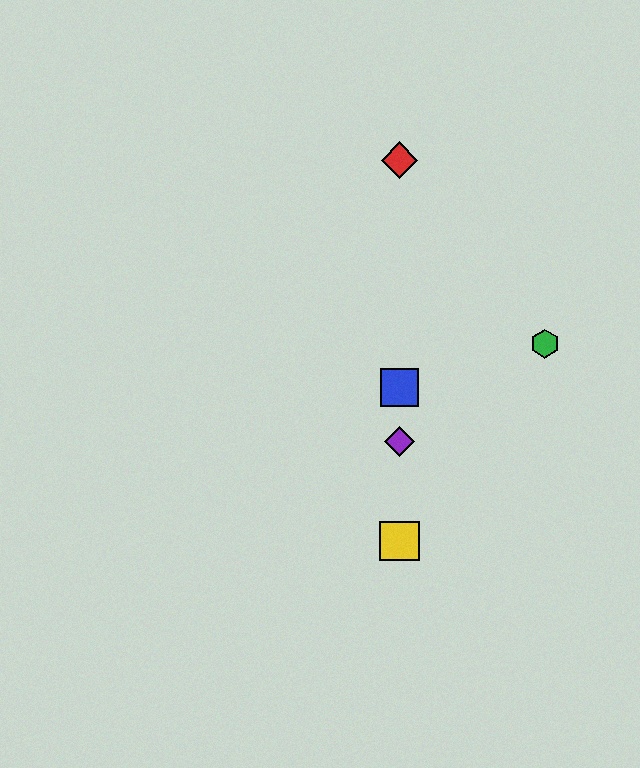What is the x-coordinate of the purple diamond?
The purple diamond is at x≈400.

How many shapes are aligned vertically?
4 shapes (the red diamond, the blue square, the yellow square, the purple diamond) are aligned vertically.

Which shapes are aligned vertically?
The red diamond, the blue square, the yellow square, the purple diamond are aligned vertically.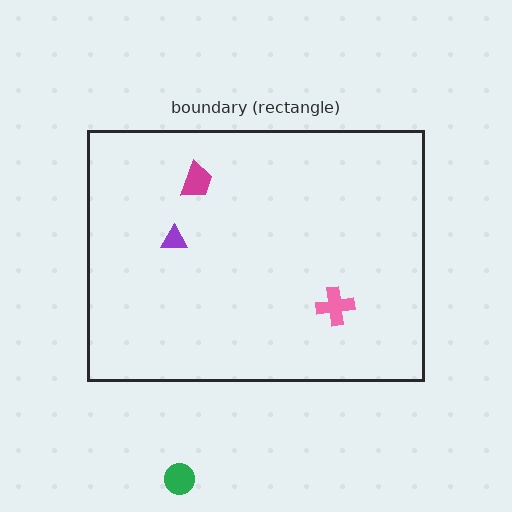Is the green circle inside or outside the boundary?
Outside.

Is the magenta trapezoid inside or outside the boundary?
Inside.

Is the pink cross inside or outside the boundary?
Inside.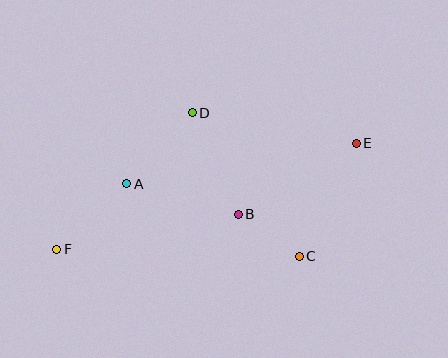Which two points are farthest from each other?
Points E and F are farthest from each other.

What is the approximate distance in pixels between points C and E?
The distance between C and E is approximately 126 pixels.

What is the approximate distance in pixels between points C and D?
The distance between C and D is approximately 179 pixels.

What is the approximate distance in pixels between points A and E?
The distance between A and E is approximately 233 pixels.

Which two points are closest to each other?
Points B and C are closest to each other.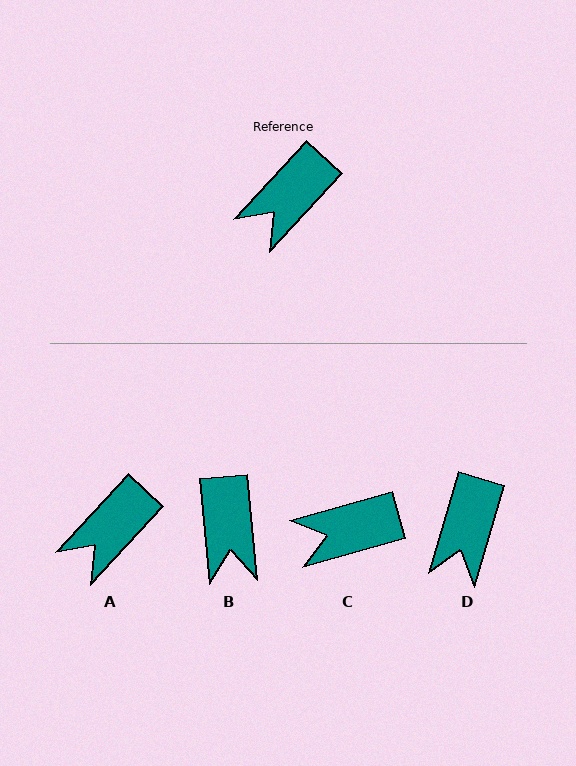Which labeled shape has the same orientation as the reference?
A.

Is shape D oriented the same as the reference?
No, it is off by about 26 degrees.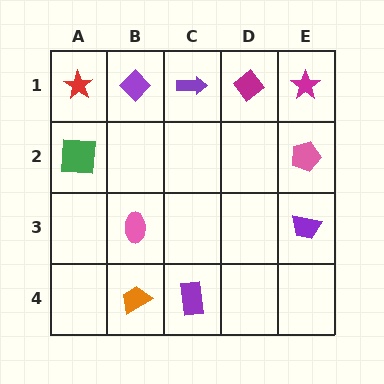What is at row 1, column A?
A red star.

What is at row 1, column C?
A purple arrow.